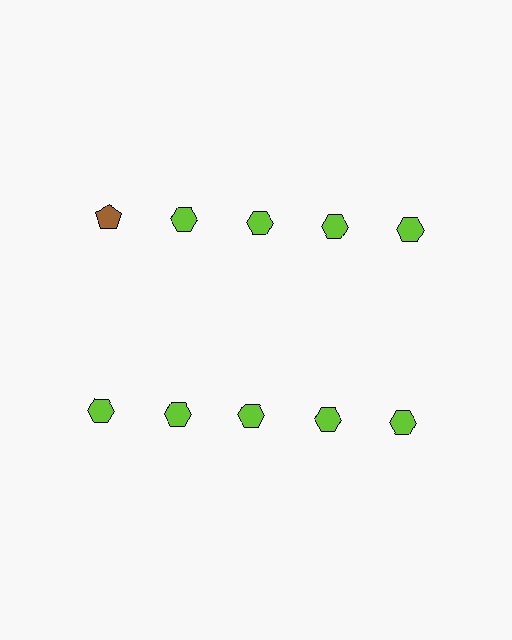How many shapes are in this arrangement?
There are 10 shapes arranged in a grid pattern.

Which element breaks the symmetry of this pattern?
The brown pentagon in the top row, leftmost column breaks the symmetry. All other shapes are lime hexagons.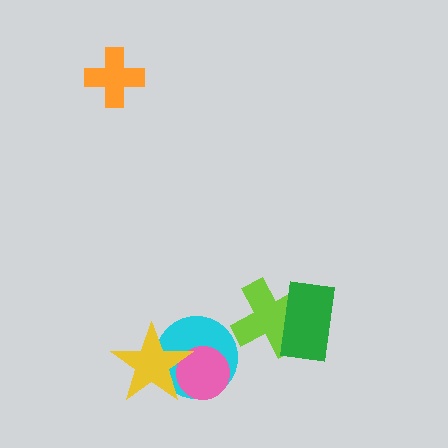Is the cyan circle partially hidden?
Yes, it is partially covered by another shape.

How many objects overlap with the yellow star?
2 objects overlap with the yellow star.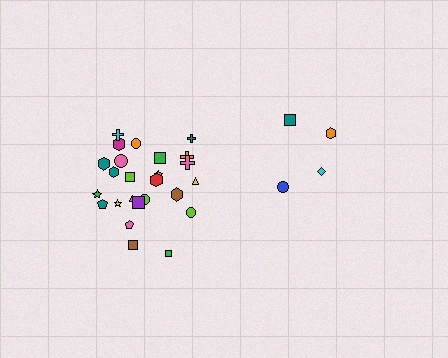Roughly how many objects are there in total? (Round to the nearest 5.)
Roughly 30 objects in total.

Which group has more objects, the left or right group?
The left group.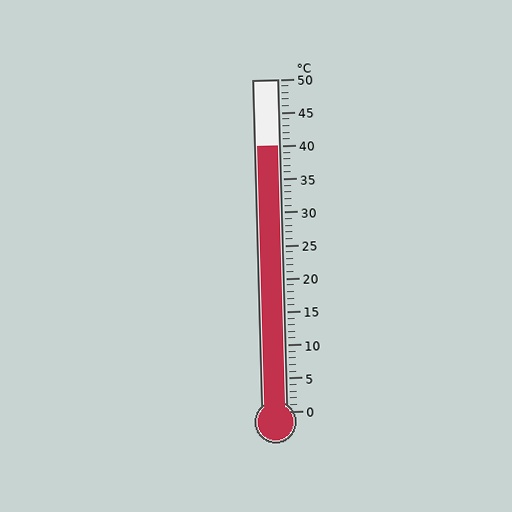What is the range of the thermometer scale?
The thermometer scale ranges from 0°C to 50°C.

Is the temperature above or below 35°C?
The temperature is above 35°C.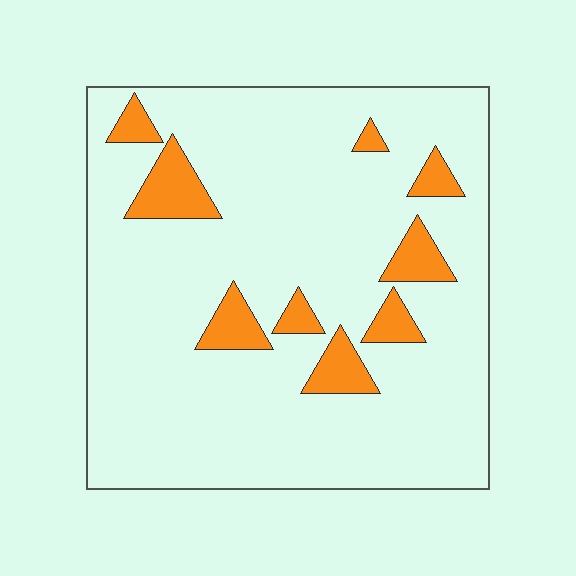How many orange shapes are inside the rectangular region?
9.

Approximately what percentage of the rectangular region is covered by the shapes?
Approximately 10%.